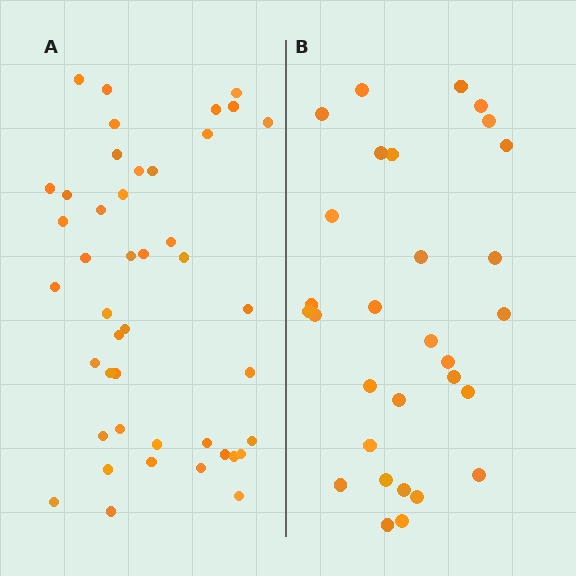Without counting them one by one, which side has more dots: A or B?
Region A (the left region) has more dots.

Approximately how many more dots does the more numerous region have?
Region A has approximately 15 more dots than region B.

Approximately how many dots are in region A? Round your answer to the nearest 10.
About 40 dots. (The exact count is 44, which rounds to 40.)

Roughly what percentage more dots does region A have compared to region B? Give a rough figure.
About 45% more.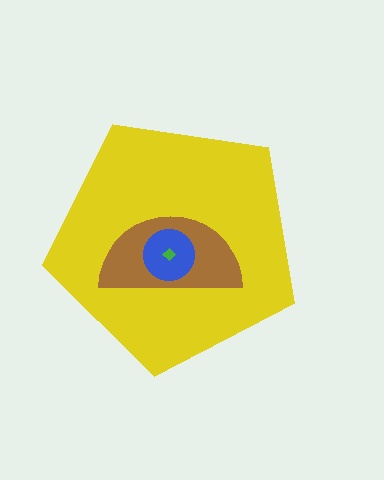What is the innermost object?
The green diamond.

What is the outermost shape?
The yellow pentagon.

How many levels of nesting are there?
4.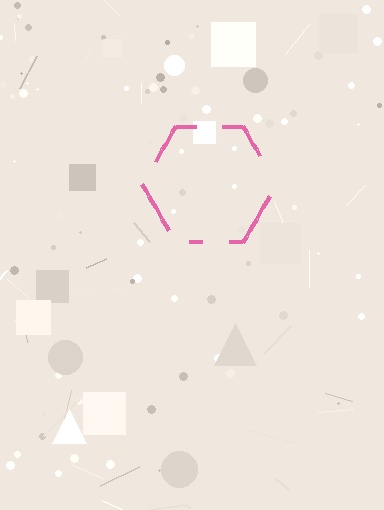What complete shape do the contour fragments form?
The contour fragments form a hexagon.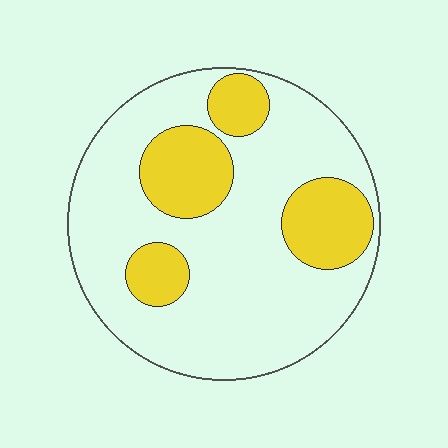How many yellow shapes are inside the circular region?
4.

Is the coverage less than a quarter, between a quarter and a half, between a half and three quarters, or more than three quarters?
Between a quarter and a half.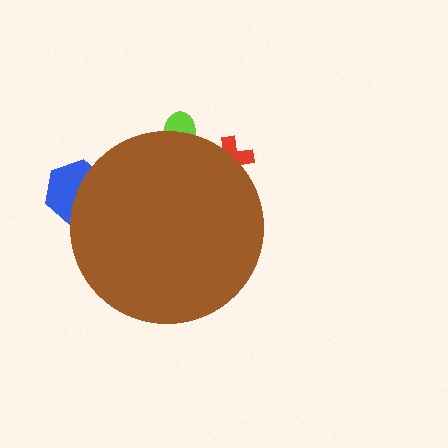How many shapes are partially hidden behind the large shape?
3 shapes are partially hidden.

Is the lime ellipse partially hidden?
Yes, the lime ellipse is partially hidden behind the brown circle.